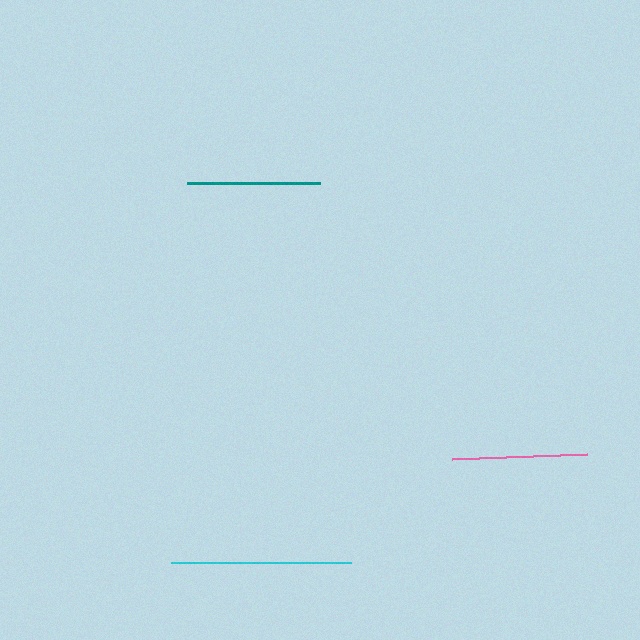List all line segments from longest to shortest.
From longest to shortest: cyan, pink, teal.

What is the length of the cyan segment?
The cyan segment is approximately 180 pixels long.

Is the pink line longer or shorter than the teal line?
The pink line is longer than the teal line.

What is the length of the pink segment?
The pink segment is approximately 135 pixels long.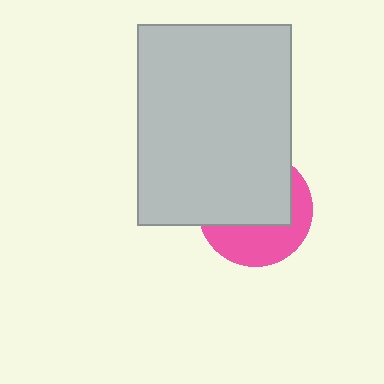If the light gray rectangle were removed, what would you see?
You would see the complete pink circle.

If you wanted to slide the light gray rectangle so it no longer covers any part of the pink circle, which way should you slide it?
Slide it up — that is the most direct way to separate the two shapes.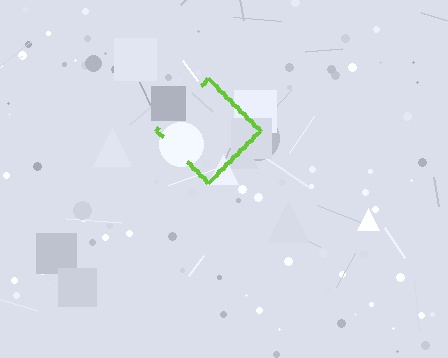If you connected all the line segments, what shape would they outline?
They would outline a diamond.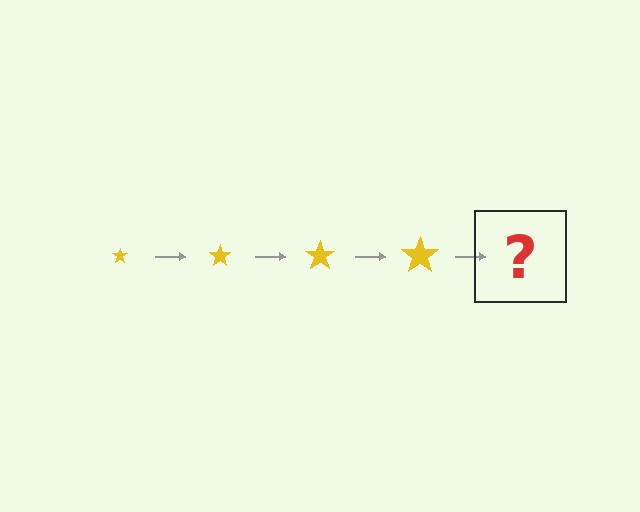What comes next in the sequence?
The next element should be a yellow star, larger than the previous one.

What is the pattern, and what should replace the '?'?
The pattern is that the star gets progressively larger each step. The '?' should be a yellow star, larger than the previous one.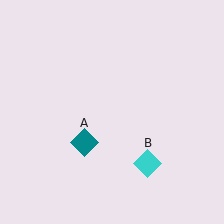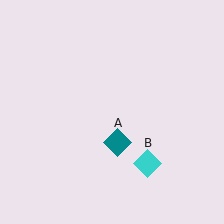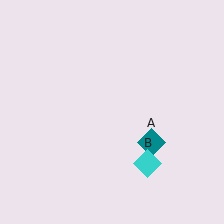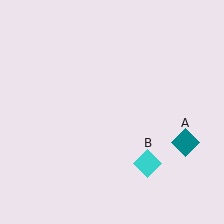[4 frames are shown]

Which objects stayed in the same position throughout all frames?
Cyan diamond (object B) remained stationary.